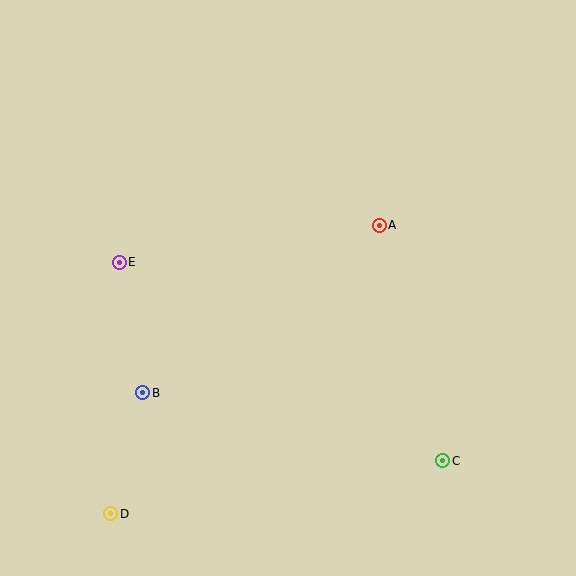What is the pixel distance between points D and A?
The distance between D and A is 394 pixels.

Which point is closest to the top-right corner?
Point A is closest to the top-right corner.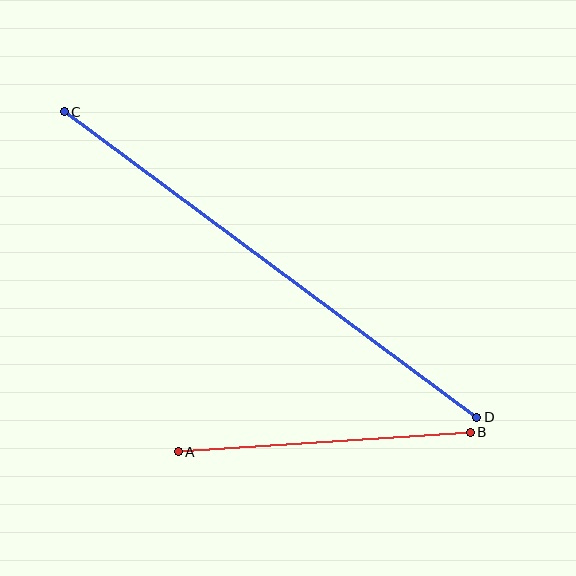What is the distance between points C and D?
The distance is approximately 513 pixels.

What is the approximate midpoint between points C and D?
The midpoint is at approximately (270, 264) pixels.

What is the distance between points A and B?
The distance is approximately 292 pixels.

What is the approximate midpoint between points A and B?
The midpoint is at approximately (324, 442) pixels.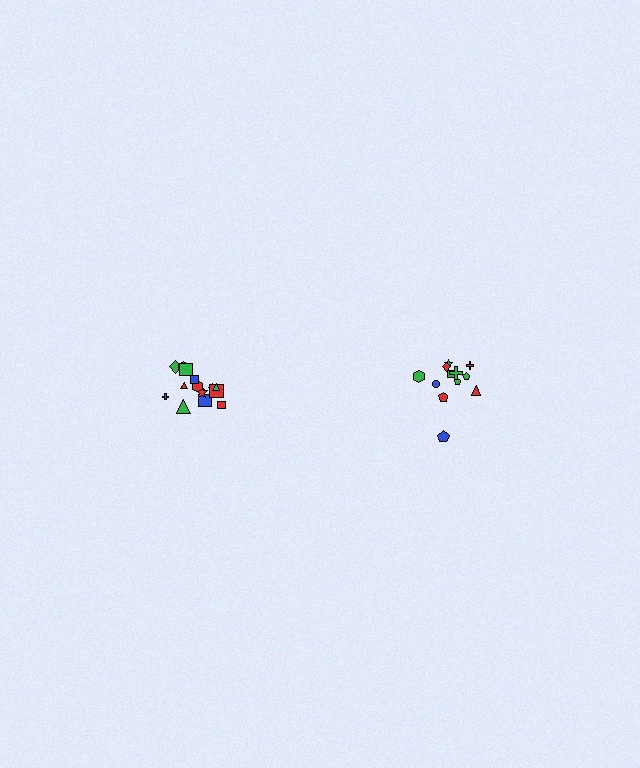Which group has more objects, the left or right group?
The left group.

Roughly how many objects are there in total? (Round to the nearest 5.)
Roughly 25 objects in total.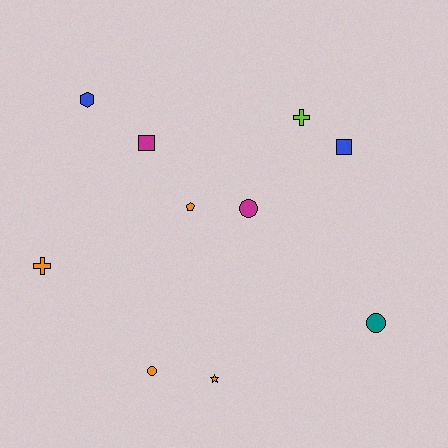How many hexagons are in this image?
There is 1 hexagon.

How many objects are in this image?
There are 10 objects.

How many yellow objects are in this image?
There are no yellow objects.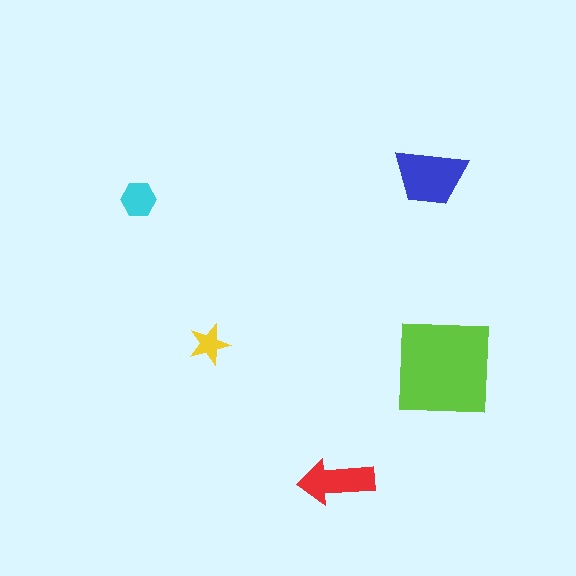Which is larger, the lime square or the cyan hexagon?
The lime square.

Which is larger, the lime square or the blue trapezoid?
The lime square.